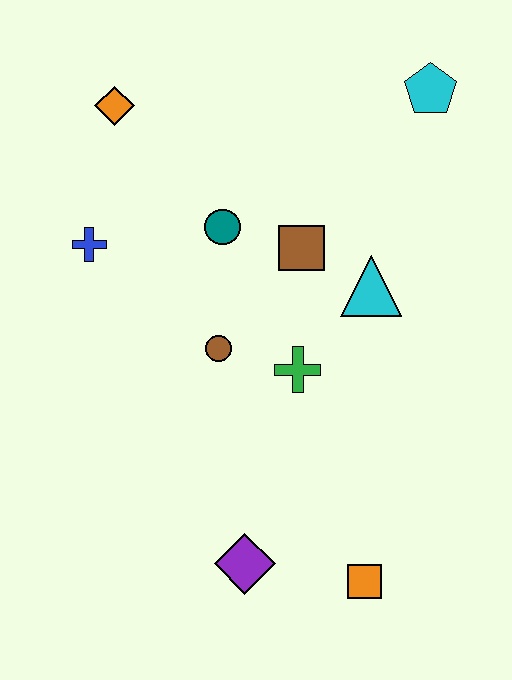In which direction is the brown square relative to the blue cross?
The brown square is to the right of the blue cross.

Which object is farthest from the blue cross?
The orange square is farthest from the blue cross.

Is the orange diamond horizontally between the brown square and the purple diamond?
No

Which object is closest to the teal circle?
The brown square is closest to the teal circle.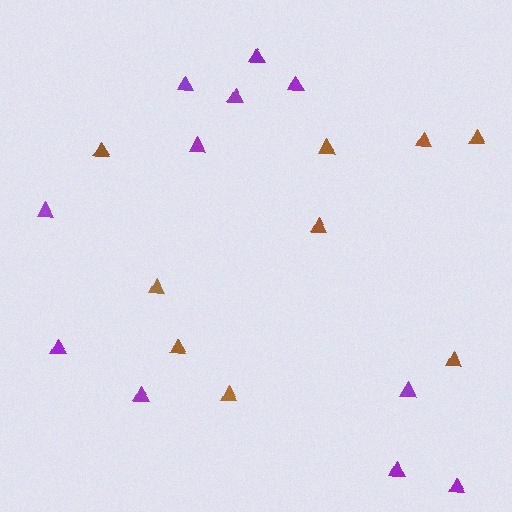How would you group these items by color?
There are 2 groups: one group of brown triangles (9) and one group of purple triangles (11).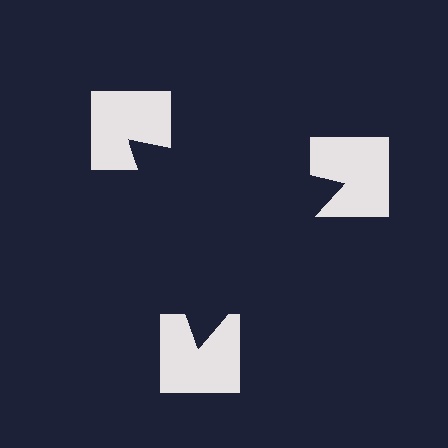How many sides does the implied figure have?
3 sides.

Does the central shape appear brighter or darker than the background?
It typically appears slightly darker than the background, even though no actual brightness change is drawn.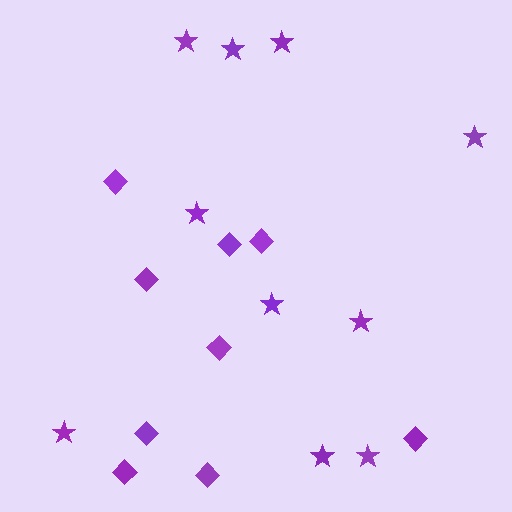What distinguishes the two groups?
There are 2 groups: one group of diamonds (9) and one group of stars (10).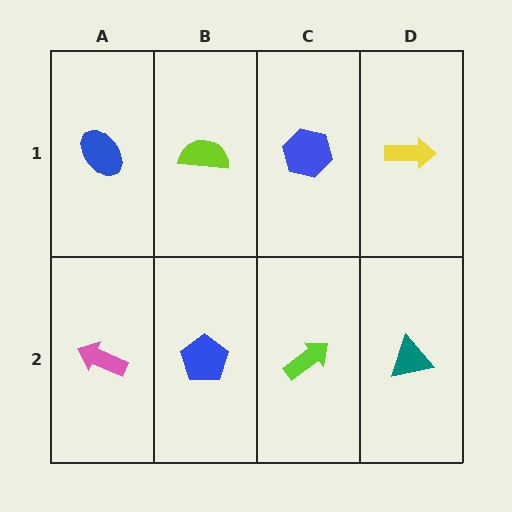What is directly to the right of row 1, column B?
A blue hexagon.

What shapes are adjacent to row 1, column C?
A lime arrow (row 2, column C), a lime semicircle (row 1, column B), a yellow arrow (row 1, column D).